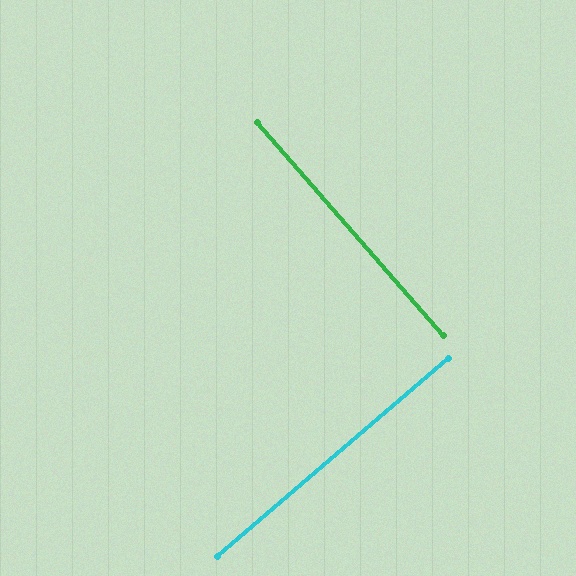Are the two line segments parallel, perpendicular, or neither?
Perpendicular — they meet at approximately 90°.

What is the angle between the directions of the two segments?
Approximately 90 degrees.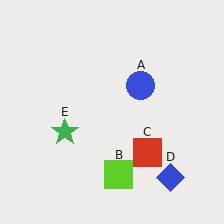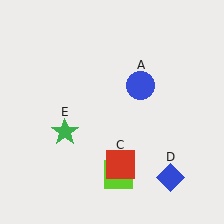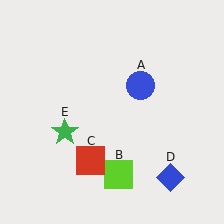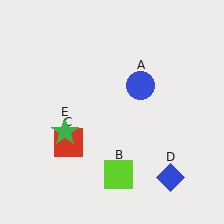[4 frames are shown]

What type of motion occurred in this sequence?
The red square (object C) rotated clockwise around the center of the scene.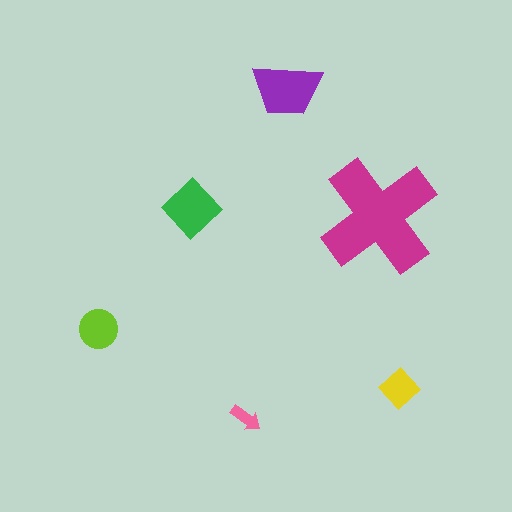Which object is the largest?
The magenta cross.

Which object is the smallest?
The pink arrow.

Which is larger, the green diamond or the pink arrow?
The green diamond.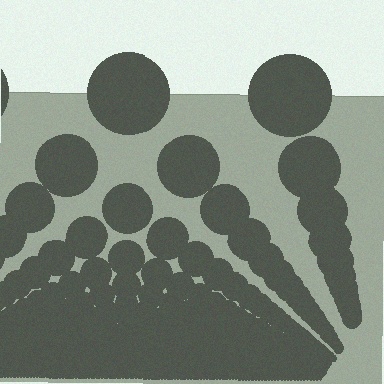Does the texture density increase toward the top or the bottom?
Density increases toward the bottom.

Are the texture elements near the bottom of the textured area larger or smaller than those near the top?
Smaller. The gradient is inverted — elements near the bottom are smaller and denser.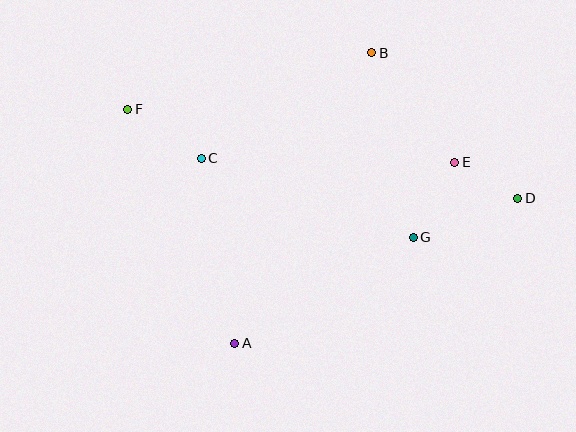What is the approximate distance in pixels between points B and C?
The distance between B and C is approximately 200 pixels.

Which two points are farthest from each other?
Points D and F are farthest from each other.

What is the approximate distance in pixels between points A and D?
The distance between A and D is approximately 318 pixels.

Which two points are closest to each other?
Points D and E are closest to each other.